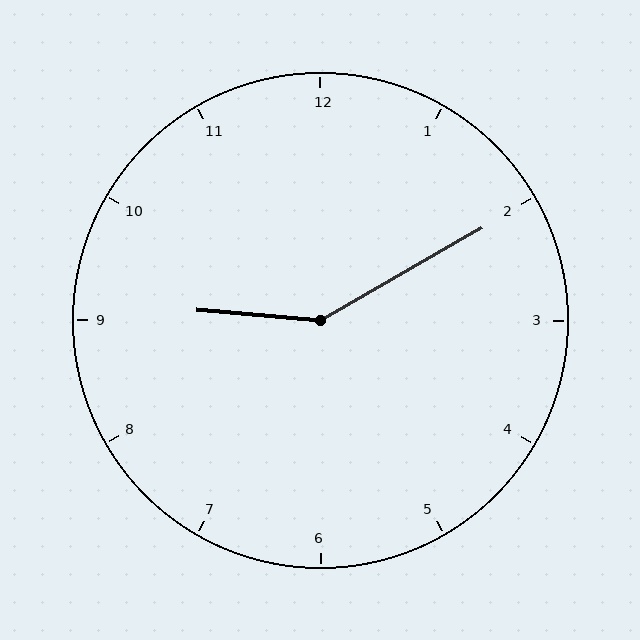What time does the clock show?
9:10.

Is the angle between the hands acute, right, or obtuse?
It is obtuse.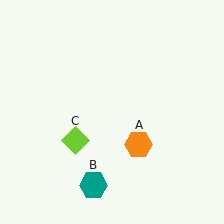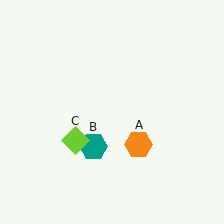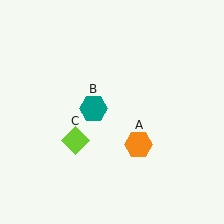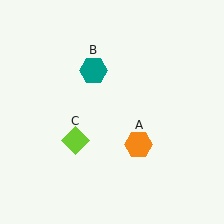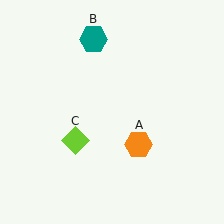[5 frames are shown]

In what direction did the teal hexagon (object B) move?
The teal hexagon (object B) moved up.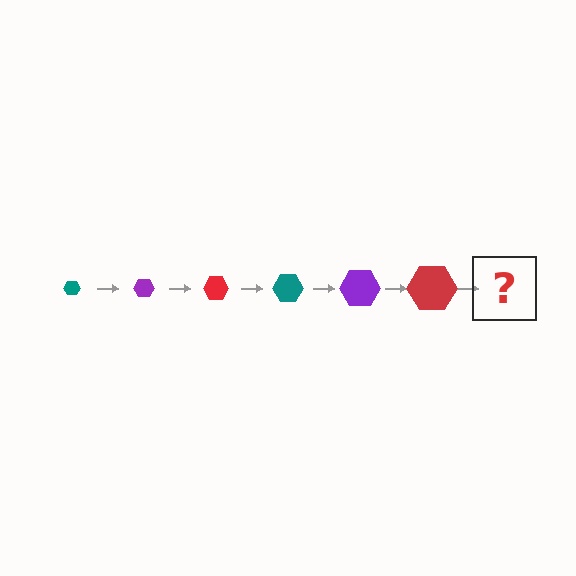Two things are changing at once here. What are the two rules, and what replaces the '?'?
The two rules are that the hexagon grows larger each step and the color cycles through teal, purple, and red. The '?' should be a teal hexagon, larger than the previous one.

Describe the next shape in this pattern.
It should be a teal hexagon, larger than the previous one.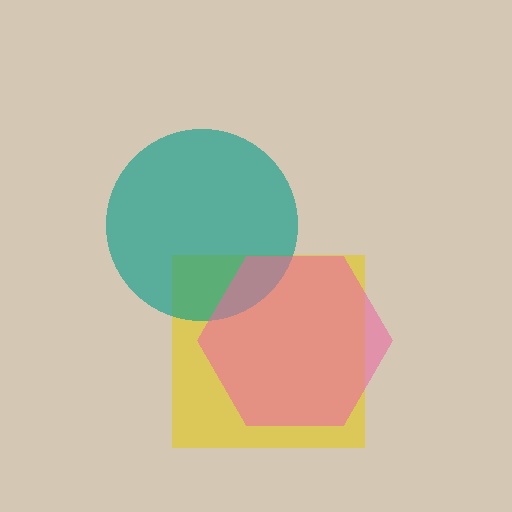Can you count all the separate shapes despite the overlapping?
Yes, there are 3 separate shapes.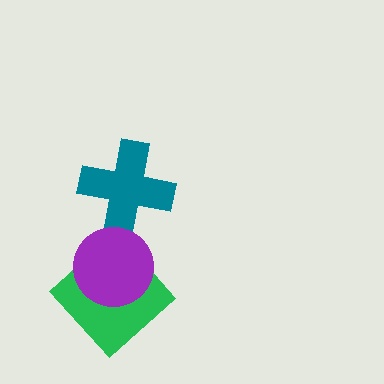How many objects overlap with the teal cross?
0 objects overlap with the teal cross.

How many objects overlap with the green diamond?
1 object overlaps with the green diamond.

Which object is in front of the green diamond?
The purple circle is in front of the green diamond.